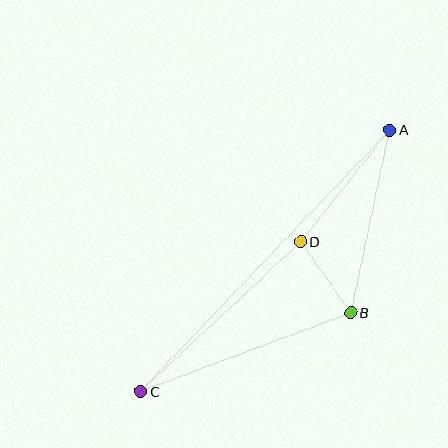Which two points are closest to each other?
Points B and D are closest to each other.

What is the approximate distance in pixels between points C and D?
The distance between C and D is approximately 219 pixels.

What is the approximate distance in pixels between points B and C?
The distance between B and C is approximately 224 pixels.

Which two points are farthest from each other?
Points A and C are farthest from each other.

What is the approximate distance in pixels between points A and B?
The distance between A and B is approximately 187 pixels.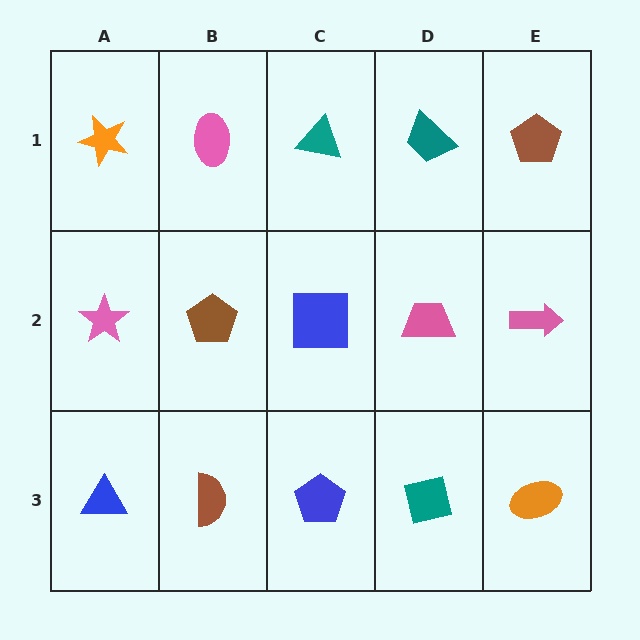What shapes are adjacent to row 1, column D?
A pink trapezoid (row 2, column D), a teal triangle (row 1, column C), a brown pentagon (row 1, column E).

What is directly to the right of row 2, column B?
A blue square.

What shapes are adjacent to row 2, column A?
An orange star (row 1, column A), a blue triangle (row 3, column A), a brown pentagon (row 2, column B).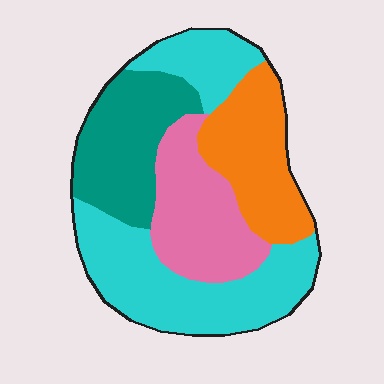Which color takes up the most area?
Cyan, at roughly 40%.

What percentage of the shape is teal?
Teal covers about 20% of the shape.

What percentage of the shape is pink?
Pink takes up about one fifth (1/5) of the shape.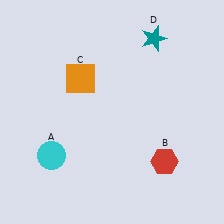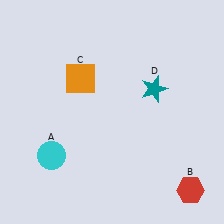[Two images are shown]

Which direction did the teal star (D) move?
The teal star (D) moved down.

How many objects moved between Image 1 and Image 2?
2 objects moved between the two images.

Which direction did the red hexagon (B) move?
The red hexagon (B) moved down.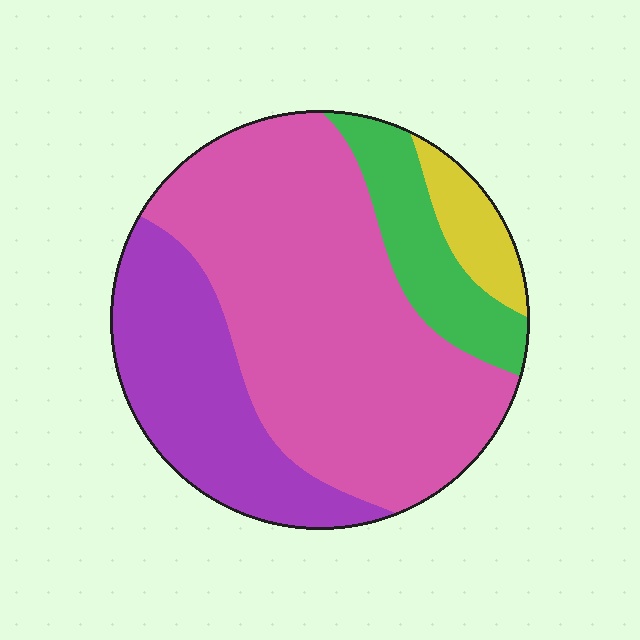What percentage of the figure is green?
Green covers roughly 15% of the figure.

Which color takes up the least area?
Yellow, at roughly 5%.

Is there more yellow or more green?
Green.